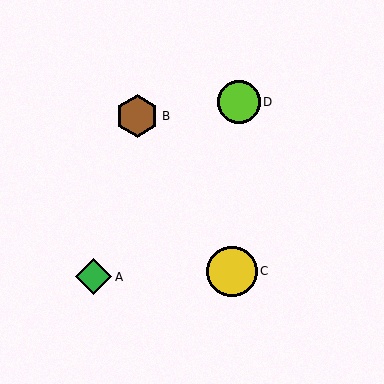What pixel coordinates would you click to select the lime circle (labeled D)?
Click at (239, 102) to select the lime circle D.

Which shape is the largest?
The yellow circle (labeled C) is the largest.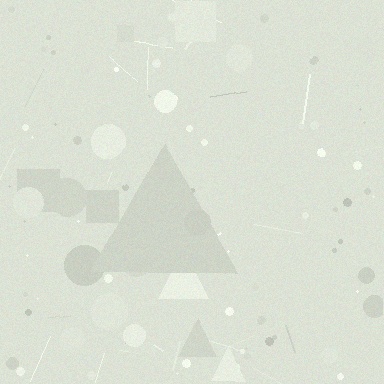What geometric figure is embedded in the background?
A triangle is embedded in the background.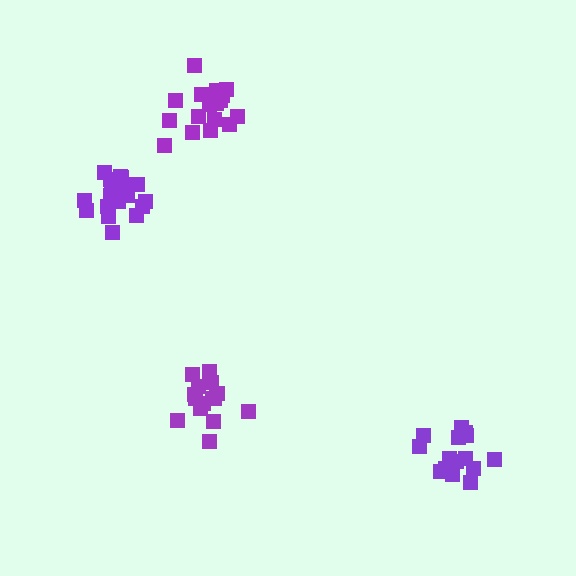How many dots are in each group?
Group 1: 16 dots, Group 2: 15 dots, Group 3: 17 dots, Group 4: 20 dots (68 total).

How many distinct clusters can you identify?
There are 4 distinct clusters.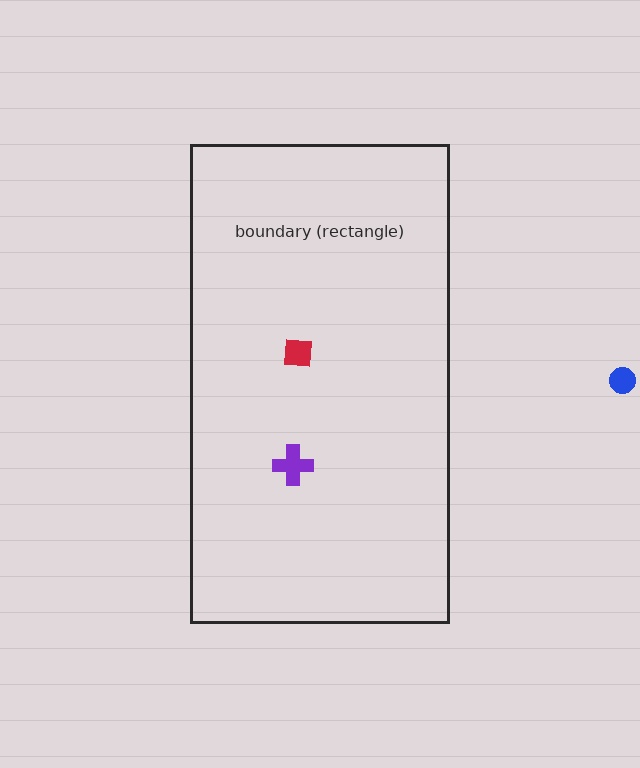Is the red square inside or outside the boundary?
Inside.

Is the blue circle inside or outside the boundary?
Outside.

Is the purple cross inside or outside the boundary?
Inside.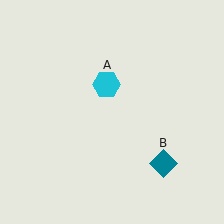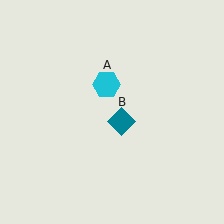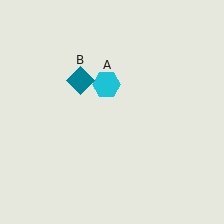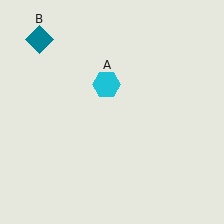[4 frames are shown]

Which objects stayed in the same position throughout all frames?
Cyan hexagon (object A) remained stationary.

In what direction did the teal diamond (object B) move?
The teal diamond (object B) moved up and to the left.